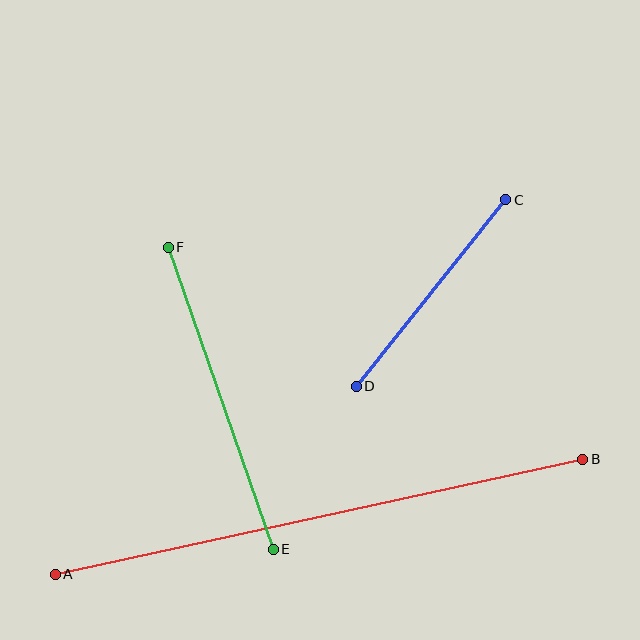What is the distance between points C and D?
The distance is approximately 239 pixels.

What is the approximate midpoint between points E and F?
The midpoint is at approximately (221, 398) pixels.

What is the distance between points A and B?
The distance is approximately 540 pixels.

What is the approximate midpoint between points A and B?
The midpoint is at approximately (319, 517) pixels.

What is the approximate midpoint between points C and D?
The midpoint is at approximately (431, 293) pixels.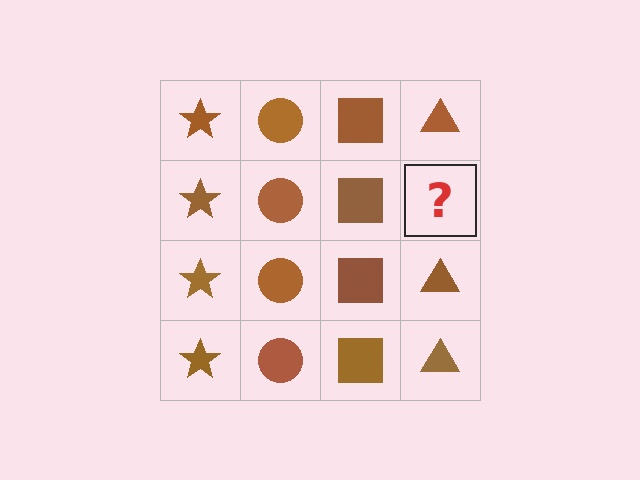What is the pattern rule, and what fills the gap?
The rule is that each column has a consistent shape. The gap should be filled with a brown triangle.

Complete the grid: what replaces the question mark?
The question mark should be replaced with a brown triangle.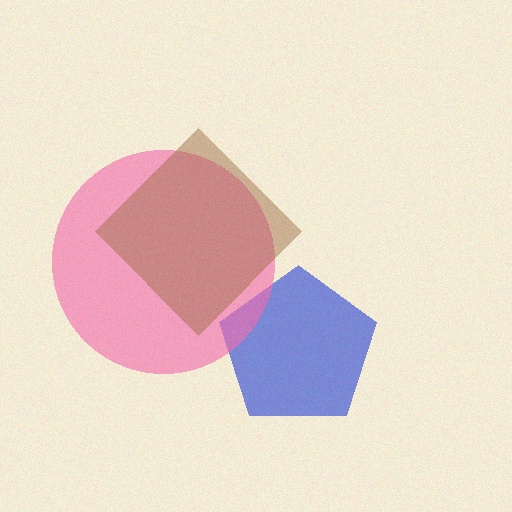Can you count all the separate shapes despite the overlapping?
Yes, there are 3 separate shapes.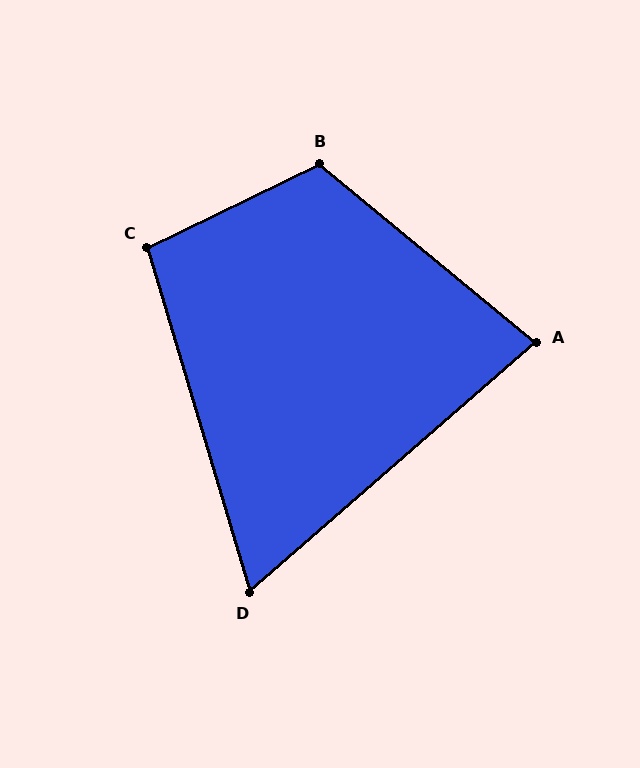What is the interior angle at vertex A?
Approximately 81 degrees (acute).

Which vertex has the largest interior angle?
B, at approximately 115 degrees.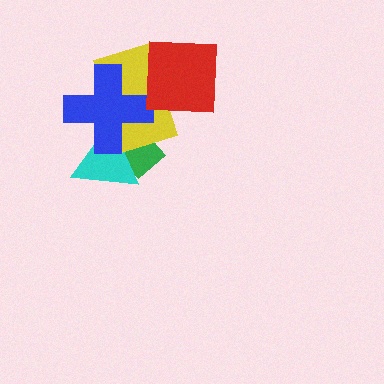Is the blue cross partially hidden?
No, no other shape covers it.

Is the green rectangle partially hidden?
Yes, it is partially covered by another shape.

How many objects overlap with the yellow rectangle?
4 objects overlap with the yellow rectangle.